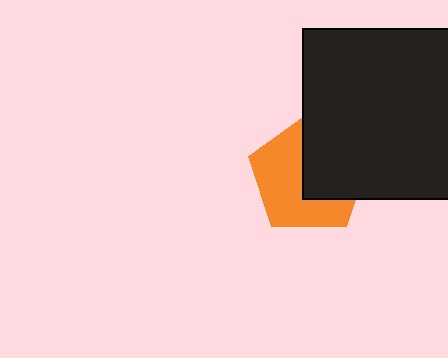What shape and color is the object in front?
The object in front is a black rectangle.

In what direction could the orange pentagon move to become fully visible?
The orange pentagon could move left. That would shift it out from behind the black rectangle entirely.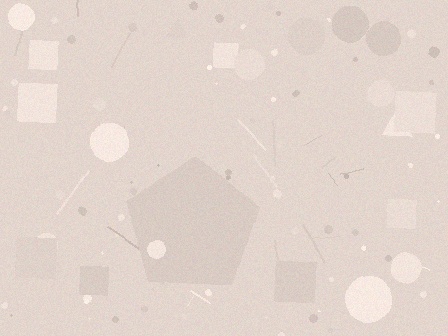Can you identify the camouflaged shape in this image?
The camouflaged shape is a pentagon.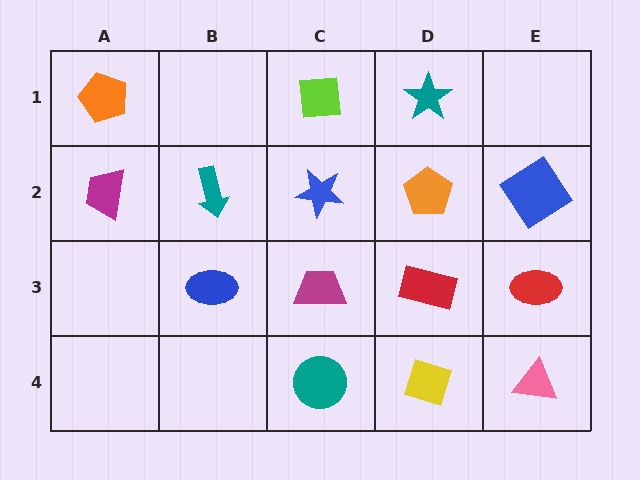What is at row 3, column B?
A blue ellipse.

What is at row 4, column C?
A teal circle.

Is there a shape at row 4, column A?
No, that cell is empty.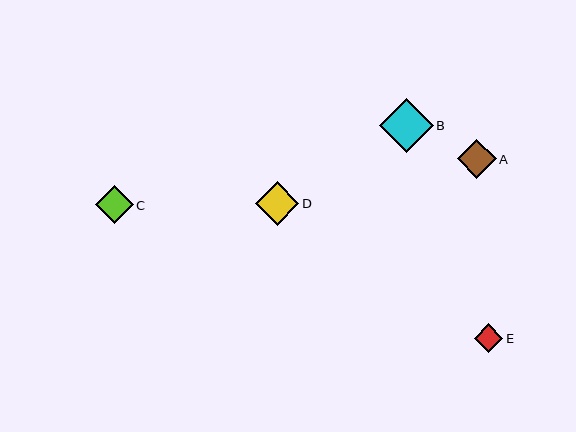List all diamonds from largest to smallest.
From largest to smallest: B, D, A, C, E.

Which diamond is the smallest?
Diamond E is the smallest with a size of approximately 28 pixels.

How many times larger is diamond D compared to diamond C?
Diamond D is approximately 1.2 times the size of diamond C.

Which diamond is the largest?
Diamond B is the largest with a size of approximately 54 pixels.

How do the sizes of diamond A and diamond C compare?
Diamond A and diamond C are approximately the same size.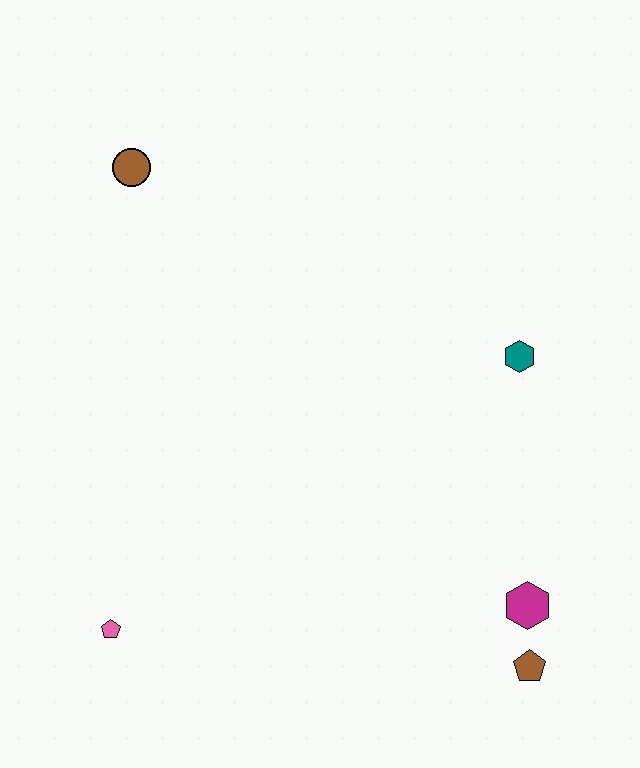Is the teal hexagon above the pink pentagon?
Yes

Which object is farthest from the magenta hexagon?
The brown circle is farthest from the magenta hexagon.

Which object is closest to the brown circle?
The teal hexagon is closest to the brown circle.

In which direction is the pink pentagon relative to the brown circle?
The pink pentagon is below the brown circle.